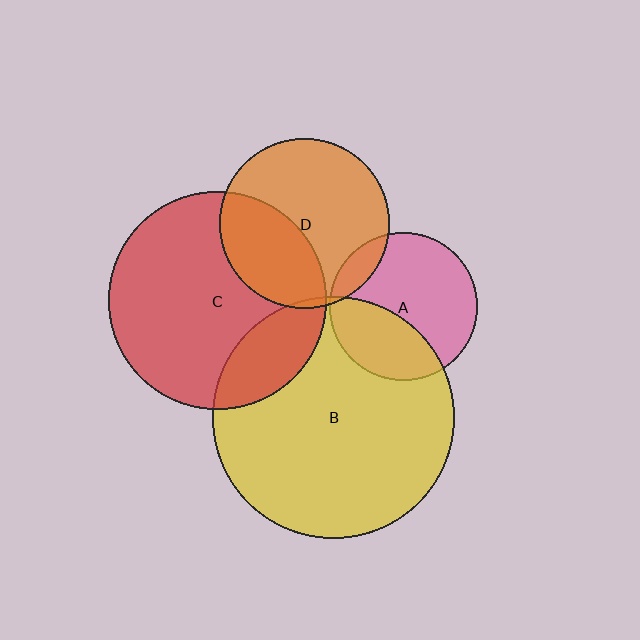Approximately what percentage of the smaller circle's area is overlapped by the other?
Approximately 10%.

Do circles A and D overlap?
Yes.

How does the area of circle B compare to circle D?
Approximately 2.0 times.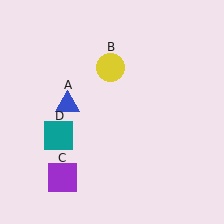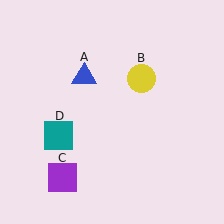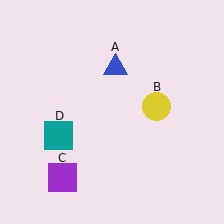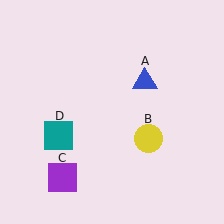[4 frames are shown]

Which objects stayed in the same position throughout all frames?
Purple square (object C) and teal square (object D) remained stationary.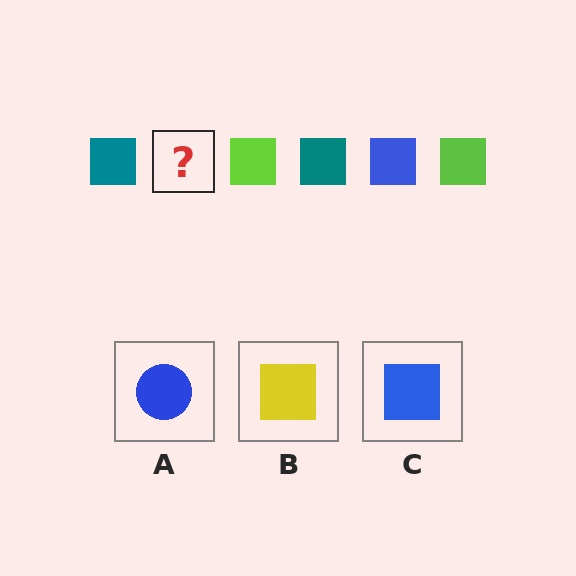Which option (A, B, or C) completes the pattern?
C.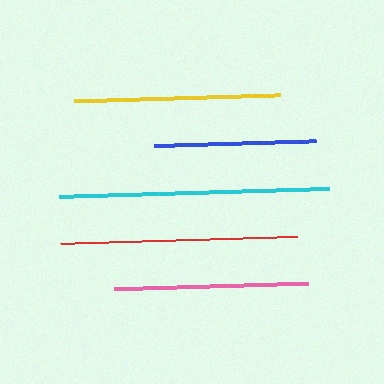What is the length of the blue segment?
The blue segment is approximately 162 pixels long.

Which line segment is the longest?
The cyan line is the longest at approximately 270 pixels.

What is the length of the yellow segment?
The yellow segment is approximately 206 pixels long.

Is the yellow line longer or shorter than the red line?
The red line is longer than the yellow line.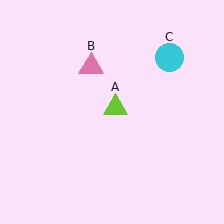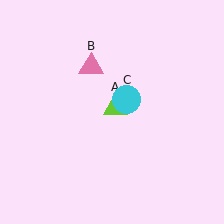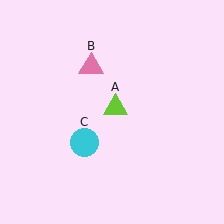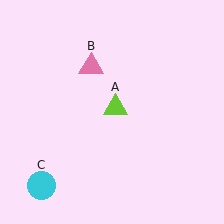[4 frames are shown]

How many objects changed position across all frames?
1 object changed position: cyan circle (object C).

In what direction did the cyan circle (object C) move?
The cyan circle (object C) moved down and to the left.